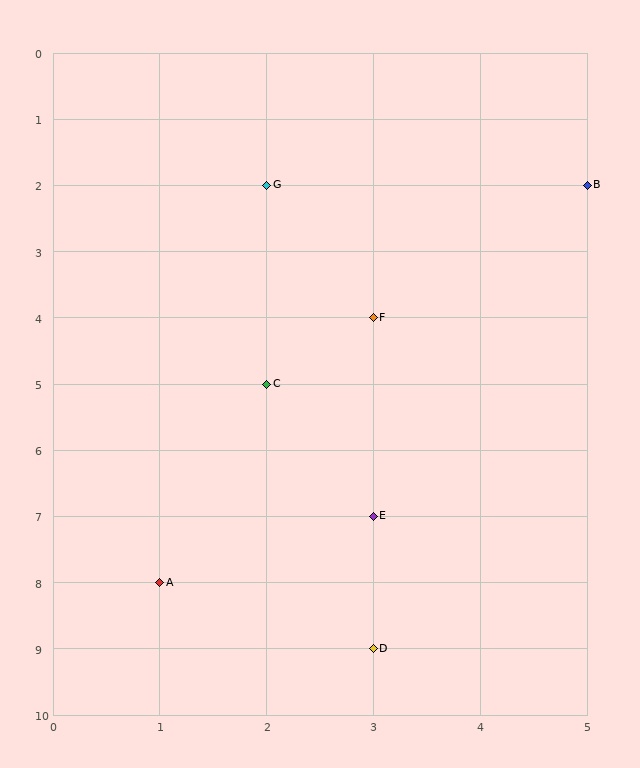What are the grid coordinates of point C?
Point C is at grid coordinates (2, 5).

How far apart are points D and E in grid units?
Points D and E are 2 rows apart.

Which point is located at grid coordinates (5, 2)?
Point B is at (5, 2).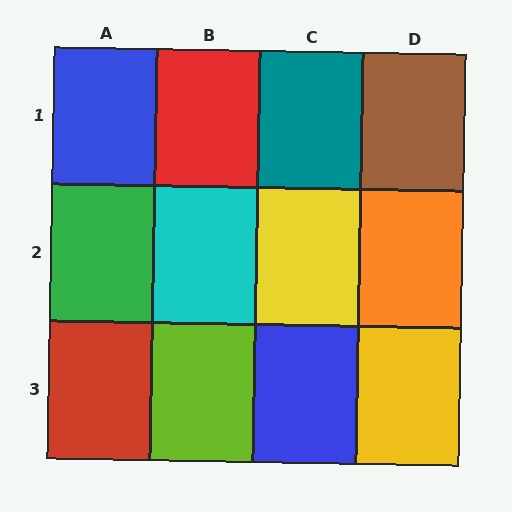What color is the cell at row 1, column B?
Red.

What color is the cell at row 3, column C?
Blue.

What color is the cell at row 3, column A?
Red.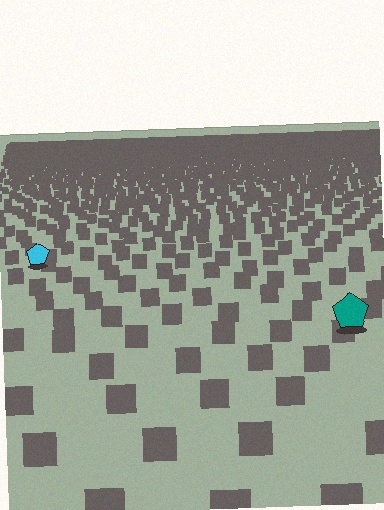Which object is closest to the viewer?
The teal pentagon is closest. The texture marks near it are larger and more spread out.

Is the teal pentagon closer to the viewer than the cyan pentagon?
Yes. The teal pentagon is closer — you can tell from the texture gradient: the ground texture is coarser near it.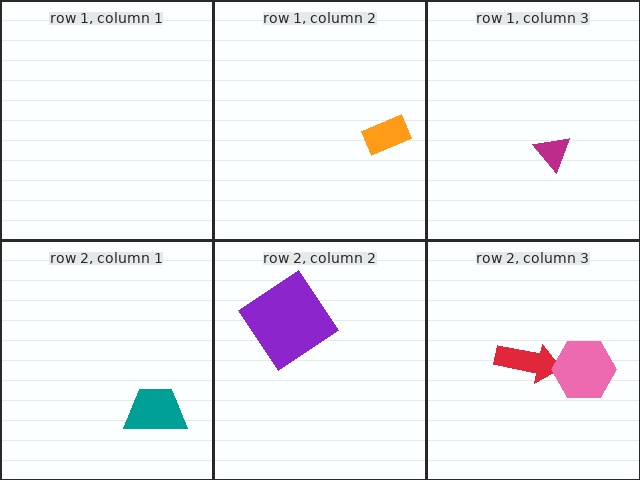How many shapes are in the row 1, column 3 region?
1.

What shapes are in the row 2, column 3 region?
The red arrow, the pink hexagon.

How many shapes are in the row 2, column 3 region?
2.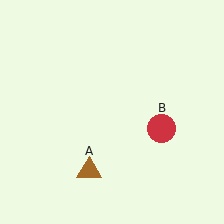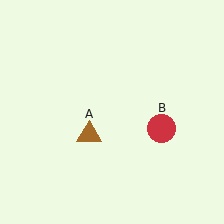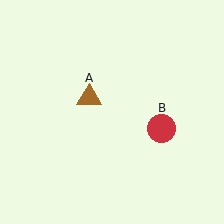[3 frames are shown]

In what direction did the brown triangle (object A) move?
The brown triangle (object A) moved up.